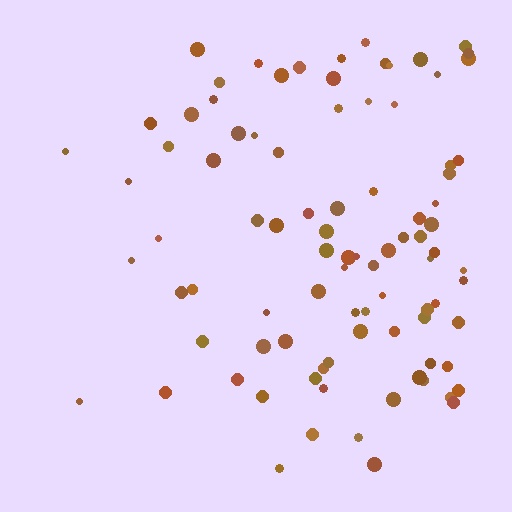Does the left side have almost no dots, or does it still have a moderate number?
Still a moderate number, just noticeably fewer than the right.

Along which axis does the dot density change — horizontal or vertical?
Horizontal.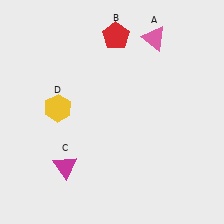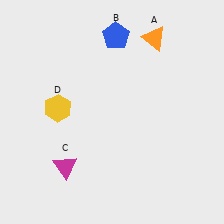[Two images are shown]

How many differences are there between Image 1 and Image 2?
There are 2 differences between the two images.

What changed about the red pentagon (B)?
In Image 1, B is red. In Image 2, it changed to blue.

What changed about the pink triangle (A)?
In Image 1, A is pink. In Image 2, it changed to orange.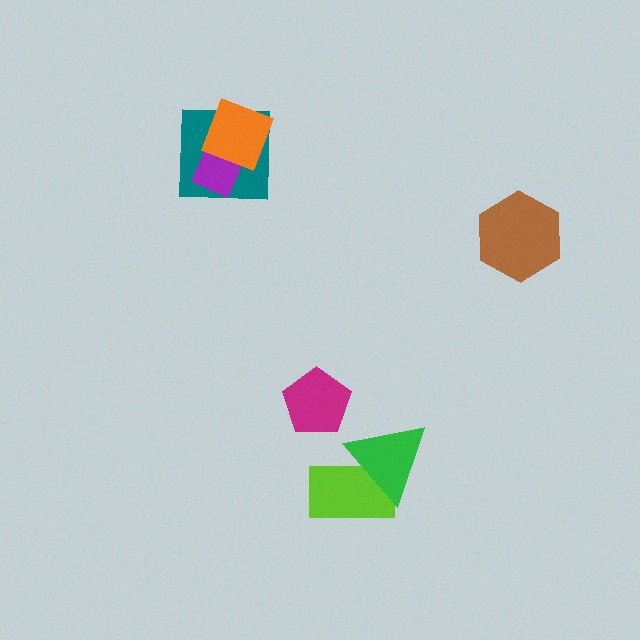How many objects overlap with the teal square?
2 objects overlap with the teal square.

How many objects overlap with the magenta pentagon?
0 objects overlap with the magenta pentagon.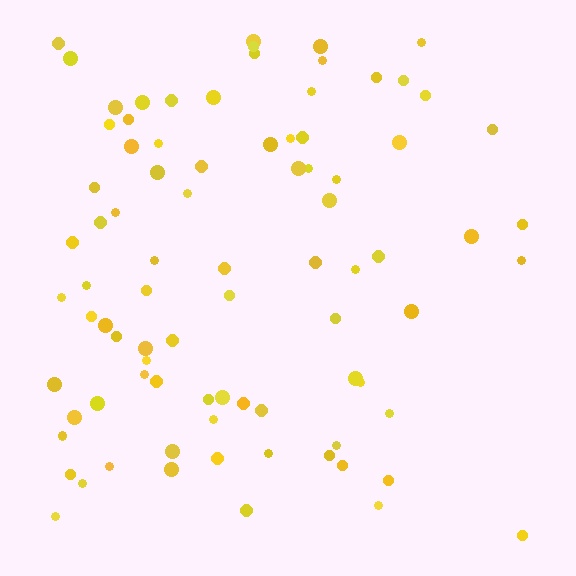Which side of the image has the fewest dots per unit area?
The right.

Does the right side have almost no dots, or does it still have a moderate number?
Still a moderate number, just noticeably fewer than the left.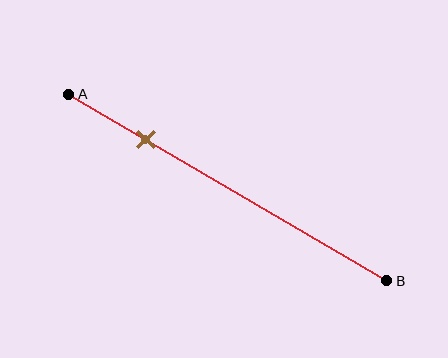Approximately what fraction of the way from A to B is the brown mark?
The brown mark is approximately 25% of the way from A to B.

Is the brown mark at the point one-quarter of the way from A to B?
Yes, the mark is approximately at the one-quarter point.